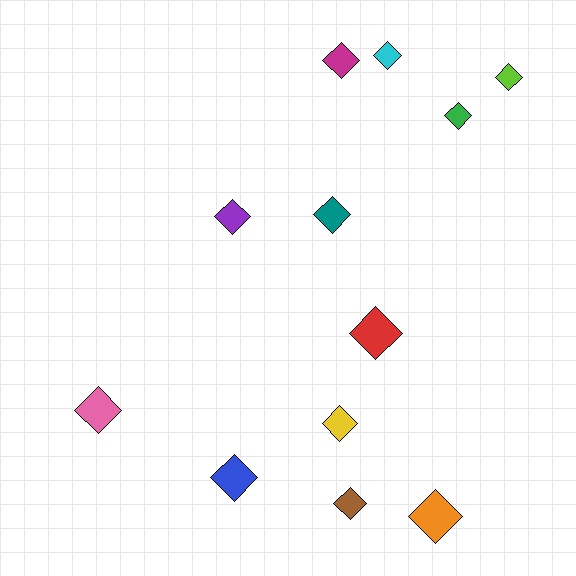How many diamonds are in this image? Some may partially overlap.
There are 12 diamonds.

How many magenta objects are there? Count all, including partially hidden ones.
There is 1 magenta object.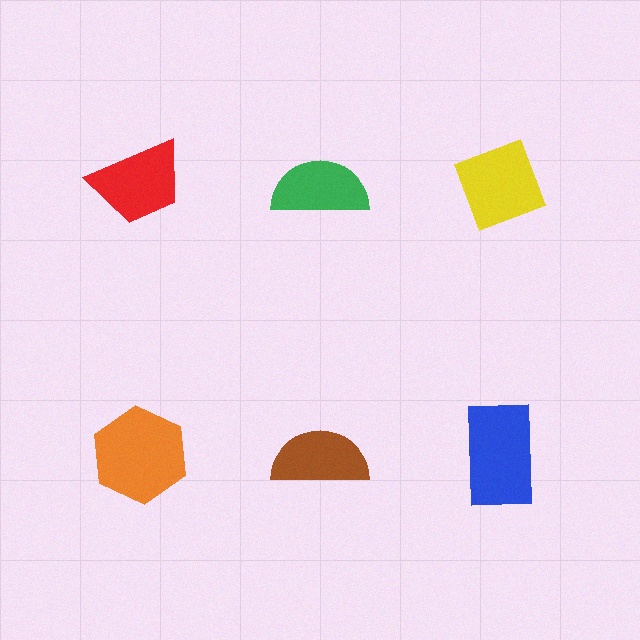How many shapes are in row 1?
3 shapes.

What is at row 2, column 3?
A blue rectangle.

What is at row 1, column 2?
A green semicircle.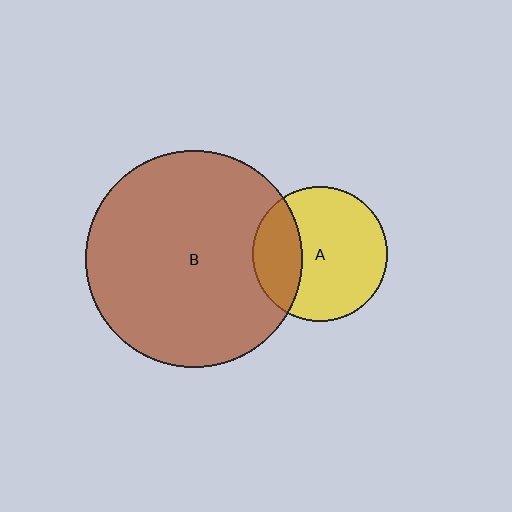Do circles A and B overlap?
Yes.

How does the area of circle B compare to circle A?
Approximately 2.6 times.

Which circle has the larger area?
Circle B (brown).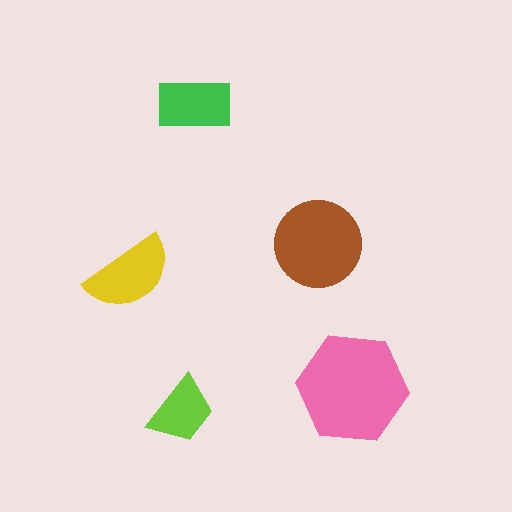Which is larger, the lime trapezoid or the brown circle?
The brown circle.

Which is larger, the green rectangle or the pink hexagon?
The pink hexagon.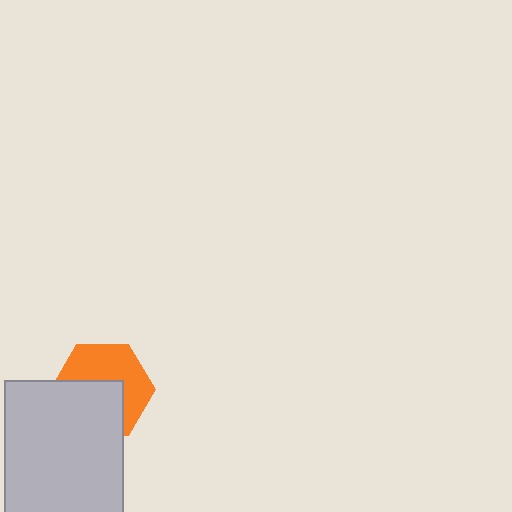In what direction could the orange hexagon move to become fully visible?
The orange hexagon could move up. That would shift it out from behind the light gray rectangle entirely.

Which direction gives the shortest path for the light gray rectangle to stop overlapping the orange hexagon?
Moving down gives the shortest separation.